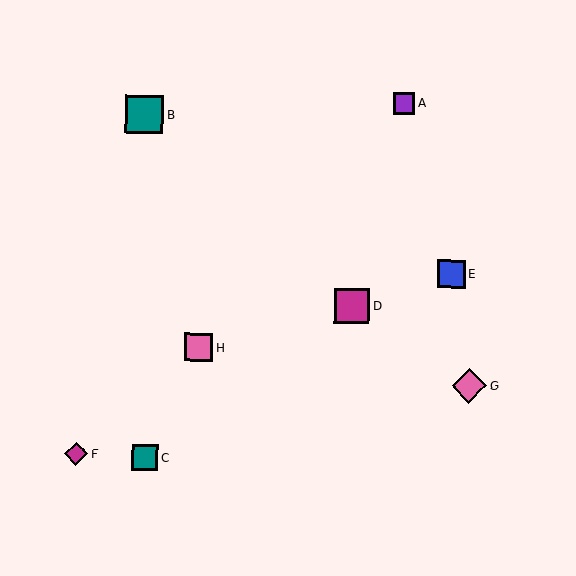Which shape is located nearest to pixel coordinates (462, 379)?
The pink diamond (labeled G) at (469, 386) is nearest to that location.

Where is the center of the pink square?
The center of the pink square is at (199, 347).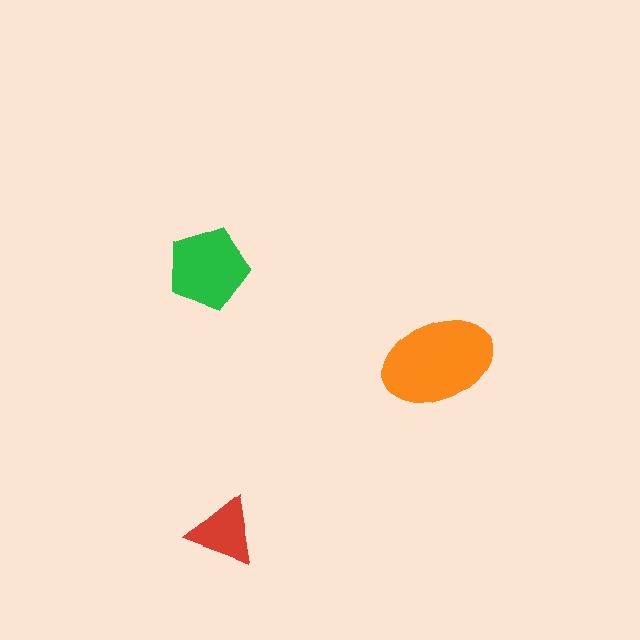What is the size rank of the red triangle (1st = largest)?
3rd.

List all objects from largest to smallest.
The orange ellipse, the green pentagon, the red triangle.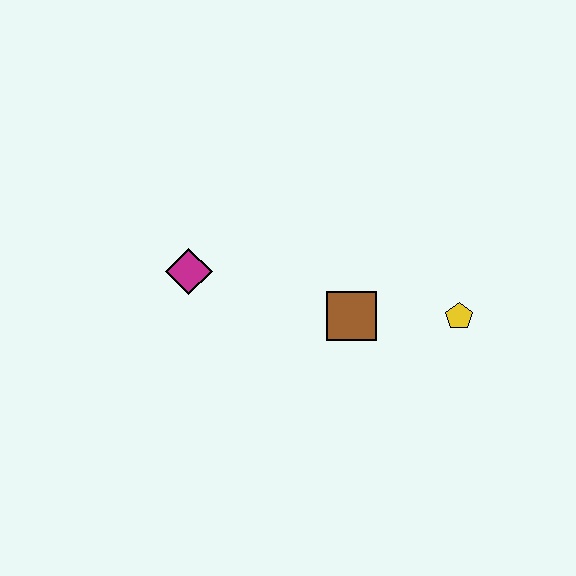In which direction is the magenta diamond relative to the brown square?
The magenta diamond is to the left of the brown square.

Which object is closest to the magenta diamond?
The brown square is closest to the magenta diamond.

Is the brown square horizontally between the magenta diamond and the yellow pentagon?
Yes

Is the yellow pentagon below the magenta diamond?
Yes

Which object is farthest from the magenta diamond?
The yellow pentagon is farthest from the magenta diamond.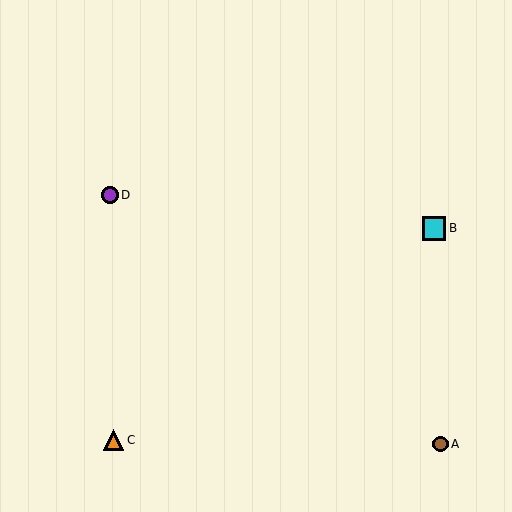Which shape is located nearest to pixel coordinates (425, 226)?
The cyan square (labeled B) at (434, 228) is nearest to that location.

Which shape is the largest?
The cyan square (labeled B) is the largest.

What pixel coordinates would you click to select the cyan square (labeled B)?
Click at (434, 228) to select the cyan square B.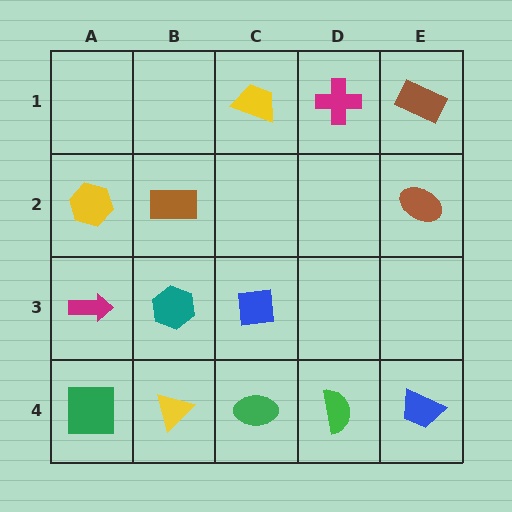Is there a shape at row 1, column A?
No, that cell is empty.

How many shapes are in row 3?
3 shapes.